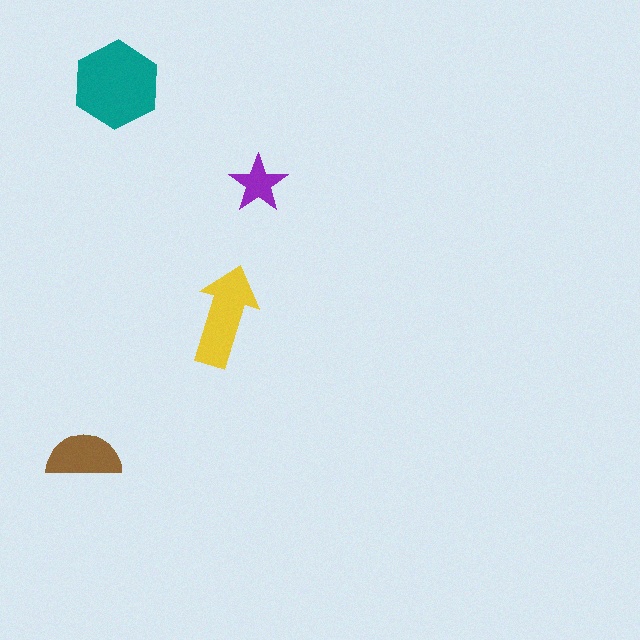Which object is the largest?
The teal hexagon.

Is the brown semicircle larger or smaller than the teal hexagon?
Smaller.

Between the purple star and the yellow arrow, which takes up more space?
The yellow arrow.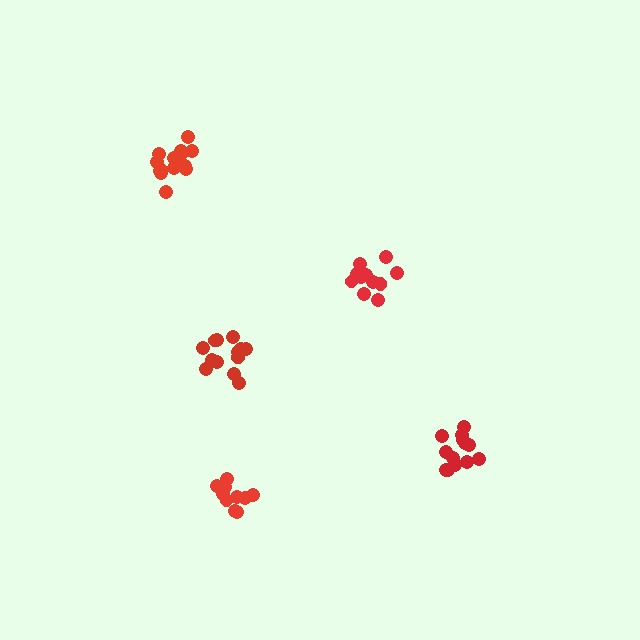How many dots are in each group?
Group 1: 15 dots, Group 2: 13 dots, Group 3: 10 dots, Group 4: 13 dots, Group 5: 13 dots (64 total).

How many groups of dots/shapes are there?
There are 5 groups.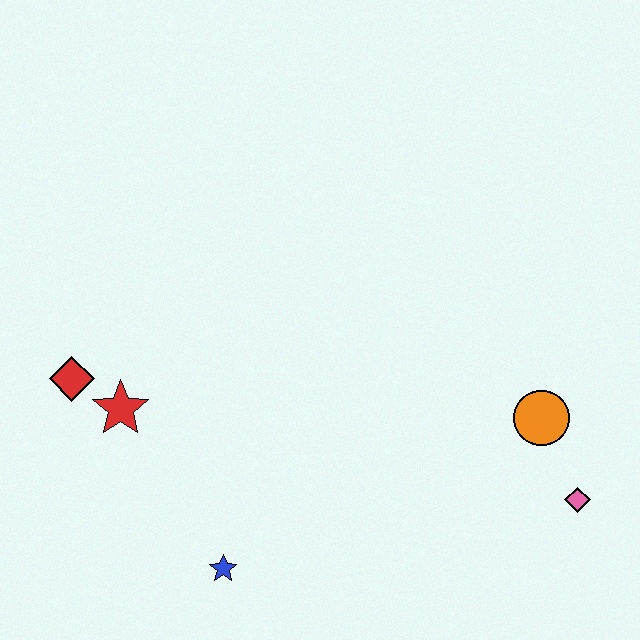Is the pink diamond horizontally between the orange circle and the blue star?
No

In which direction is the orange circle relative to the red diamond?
The orange circle is to the right of the red diamond.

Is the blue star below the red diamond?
Yes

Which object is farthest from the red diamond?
The pink diamond is farthest from the red diamond.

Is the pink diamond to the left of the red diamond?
No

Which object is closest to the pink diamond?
The orange circle is closest to the pink diamond.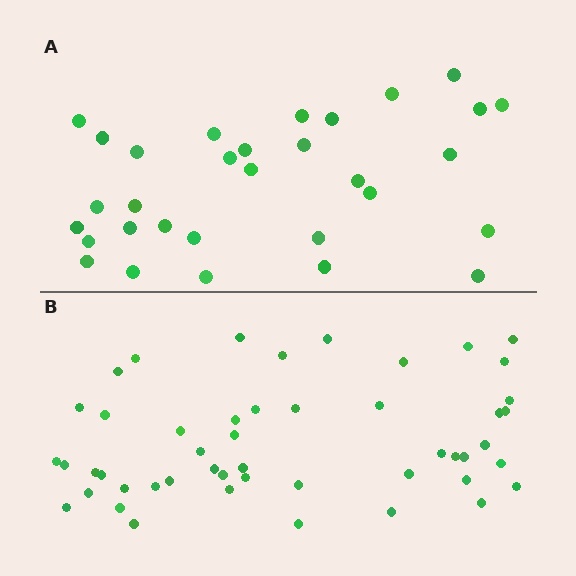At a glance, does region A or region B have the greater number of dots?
Region B (the bottom region) has more dots.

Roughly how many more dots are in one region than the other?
Region B has approximately 20 more dots than region A.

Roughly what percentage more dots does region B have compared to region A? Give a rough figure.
About 60% more.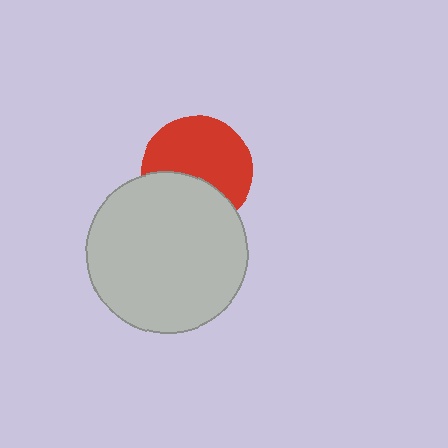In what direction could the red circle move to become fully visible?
The red circle could move up. That would shift it out from behind the light gray circle entirely.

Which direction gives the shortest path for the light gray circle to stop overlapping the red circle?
Moving down gives the shortest separation.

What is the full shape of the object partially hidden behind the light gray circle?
The partially hidden object is a red circle.